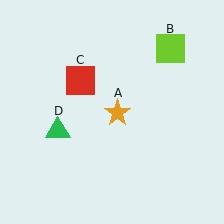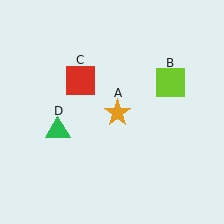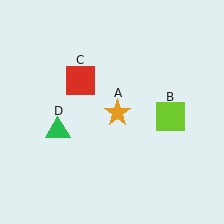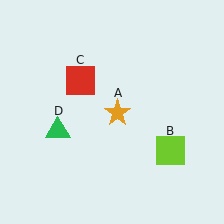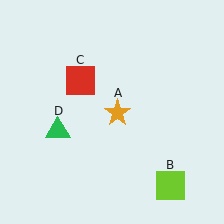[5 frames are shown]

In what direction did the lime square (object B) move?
The lime square (object B) moved down.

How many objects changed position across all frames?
1 object changed position: lime square (object B).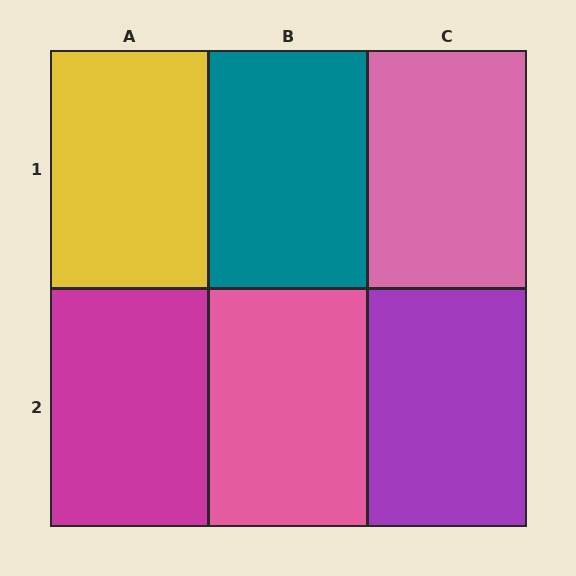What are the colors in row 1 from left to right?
Yellow, teal, pink.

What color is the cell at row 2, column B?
Pink.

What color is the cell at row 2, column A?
Magenta.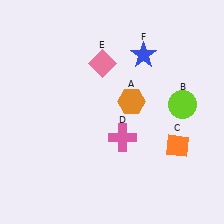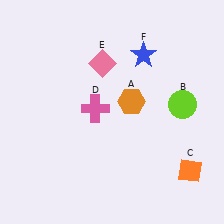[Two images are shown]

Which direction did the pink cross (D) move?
The pink cross (D) moved up.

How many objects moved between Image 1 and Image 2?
2 objects moved between the two images.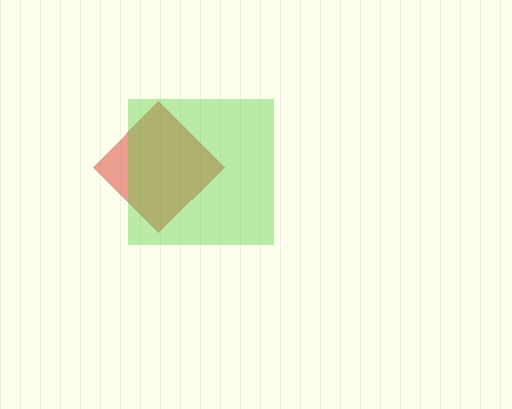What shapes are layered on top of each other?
The layered shapes are: a red diamond, a lime square.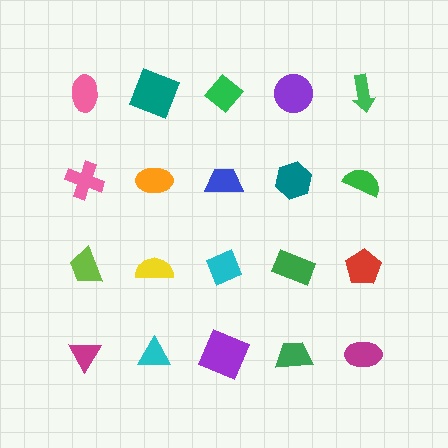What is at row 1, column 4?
A purple circle.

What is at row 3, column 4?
A green rectangle.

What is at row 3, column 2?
A yellow semicircle.